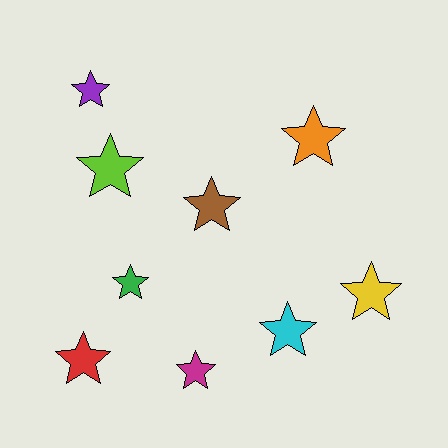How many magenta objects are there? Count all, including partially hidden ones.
There is 1 magenta object.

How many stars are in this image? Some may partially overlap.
There are 9 stars.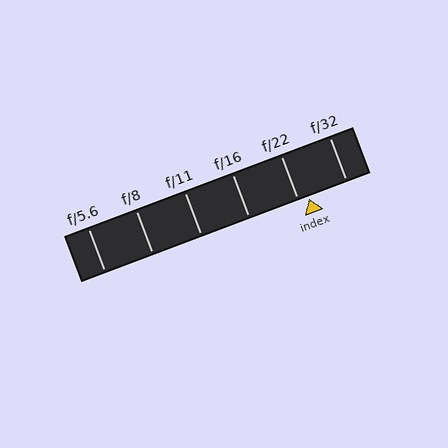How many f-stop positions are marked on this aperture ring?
There are 6 f-stop positions marked.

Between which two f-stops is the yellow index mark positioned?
The index mark is between f/22 and f/32.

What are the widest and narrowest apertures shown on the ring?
The widest aperture shown is f/5.6 and the narrowest is f/32.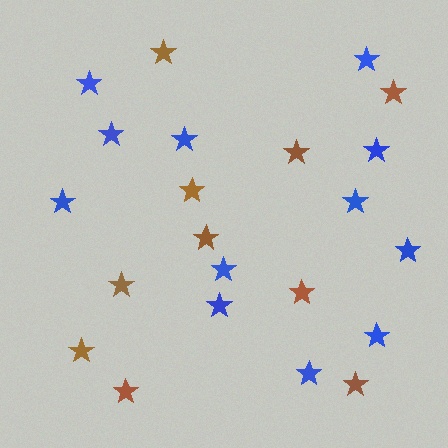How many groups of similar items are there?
There are 2 groups: one group of brown stars (10) and one group of blue stars (12).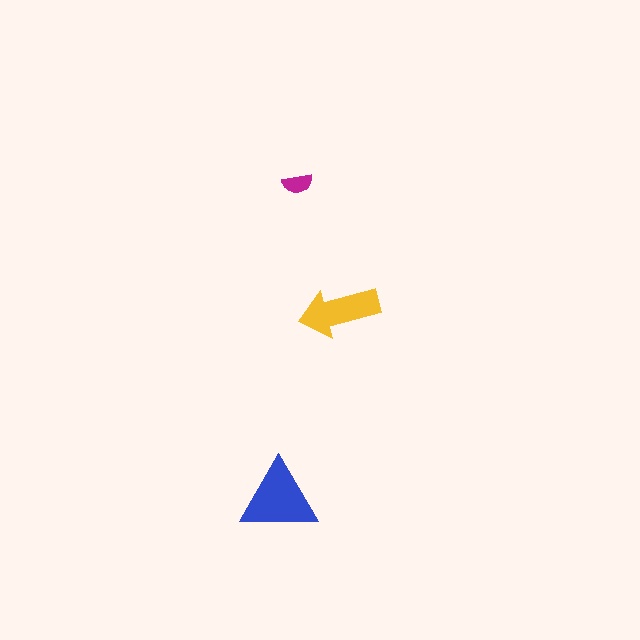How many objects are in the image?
There are 3 objects in the image.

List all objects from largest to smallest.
The blue triangle, the yellow arrow, the magenta semicircle.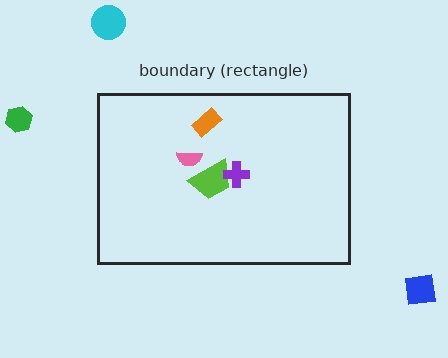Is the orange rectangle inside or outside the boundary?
Inside.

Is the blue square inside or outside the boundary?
Outside.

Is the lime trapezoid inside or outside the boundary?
Inside.